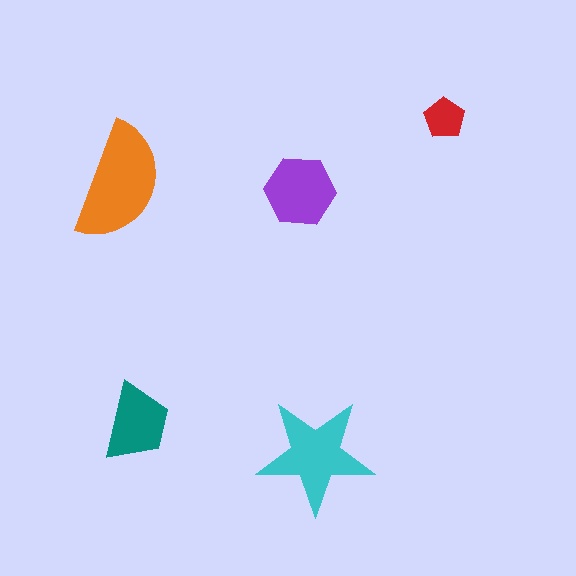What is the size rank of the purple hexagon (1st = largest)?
3rd.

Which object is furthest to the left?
The orange semicircle is leftmost.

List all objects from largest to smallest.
The orange semicircle, the cyan star, the purple hexagon, the teal trapezoid, the red pentagon.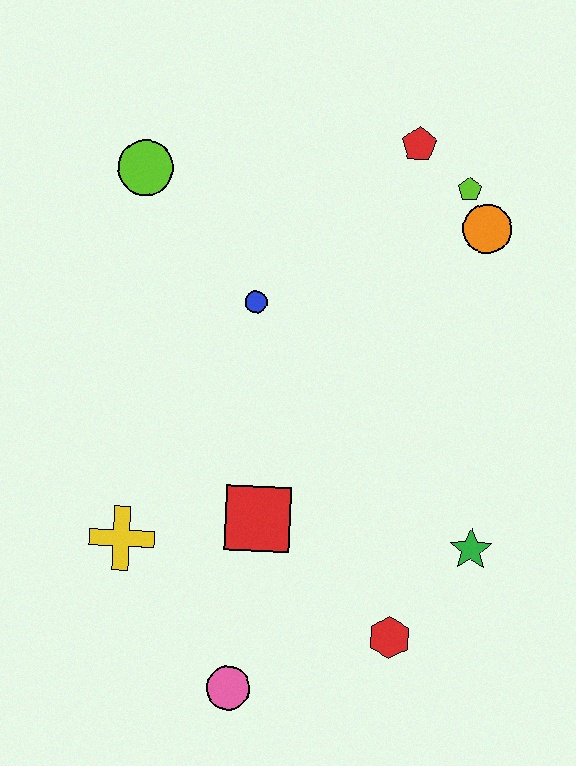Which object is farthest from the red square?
The red pentagon is farthest from the red square.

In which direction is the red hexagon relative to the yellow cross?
The red hexagon is to the right of the yellow cross.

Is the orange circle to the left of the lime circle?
No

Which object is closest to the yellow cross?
The red square is closest to the yellow cross.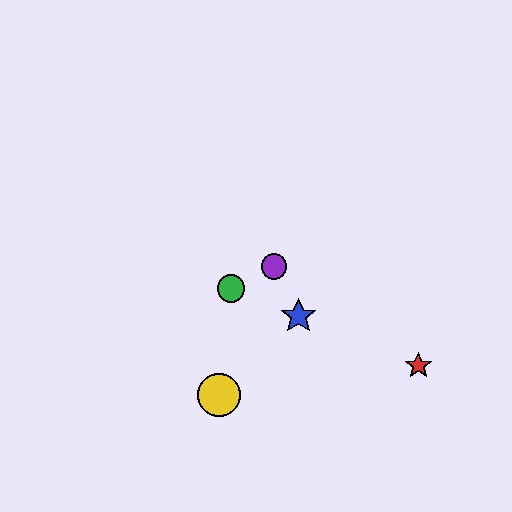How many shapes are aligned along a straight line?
3 shapes (the red star, the blue star, the green circle) are aligned along a straight line.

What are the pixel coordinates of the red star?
The red star is at (418, 366).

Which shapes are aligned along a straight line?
The red star, the blue star, the green circle are aligned along a straight line.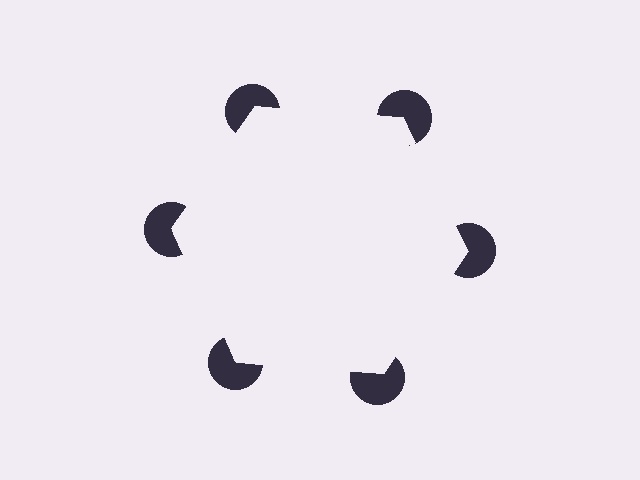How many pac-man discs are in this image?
There are 6 — one at each vertex of the illusory hexagon.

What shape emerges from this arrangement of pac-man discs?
An illusory hexagon — its edges are inferred from the aligned wedge cuts in the pac-man discs, not physically drawn.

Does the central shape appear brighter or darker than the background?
It typically appears slightly brighter than the background, even though no actual brightness change is drawn.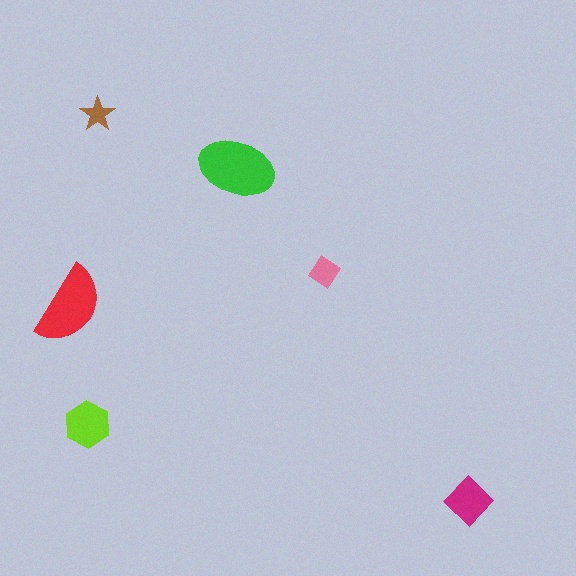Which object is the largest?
The green ellipse.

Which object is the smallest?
The brown star.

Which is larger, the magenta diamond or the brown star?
The magenta diamond.